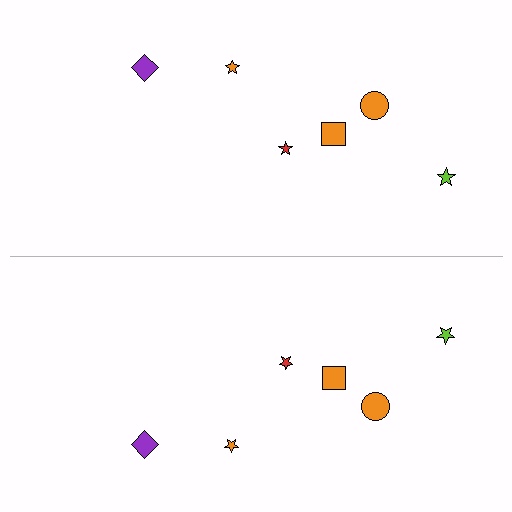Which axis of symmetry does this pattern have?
The pattern has a horizontal axis of symmetry running through the center of the image.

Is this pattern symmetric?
Yes, this pattern has bilateral (reflection) symmetry.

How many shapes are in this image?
There are 12 shapes in this image.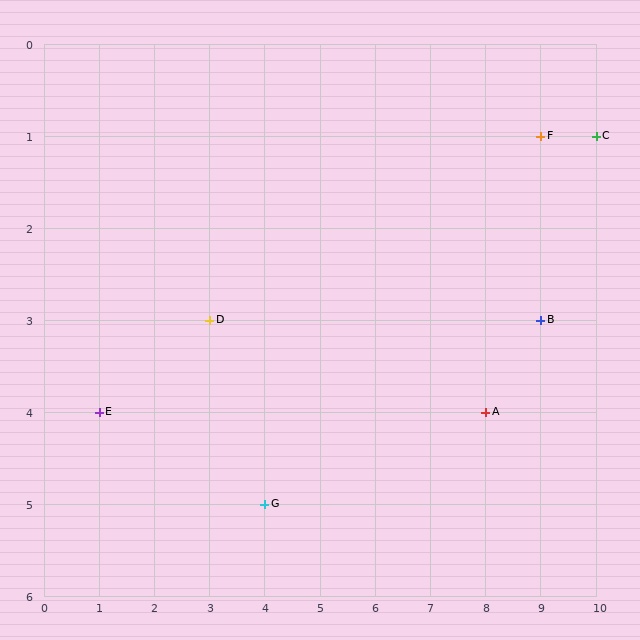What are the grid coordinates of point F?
Point F is at grid coordinates (9, 1).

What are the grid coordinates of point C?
Point C is at grid coordinates (10, 1).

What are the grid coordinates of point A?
Point A is at grid coordinates (8, 4).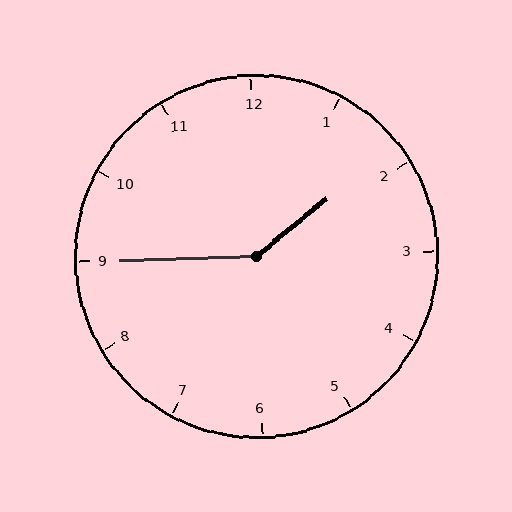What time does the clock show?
1:45.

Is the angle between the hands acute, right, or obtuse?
It is obtuse.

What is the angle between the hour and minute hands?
Approximately 142 degrees.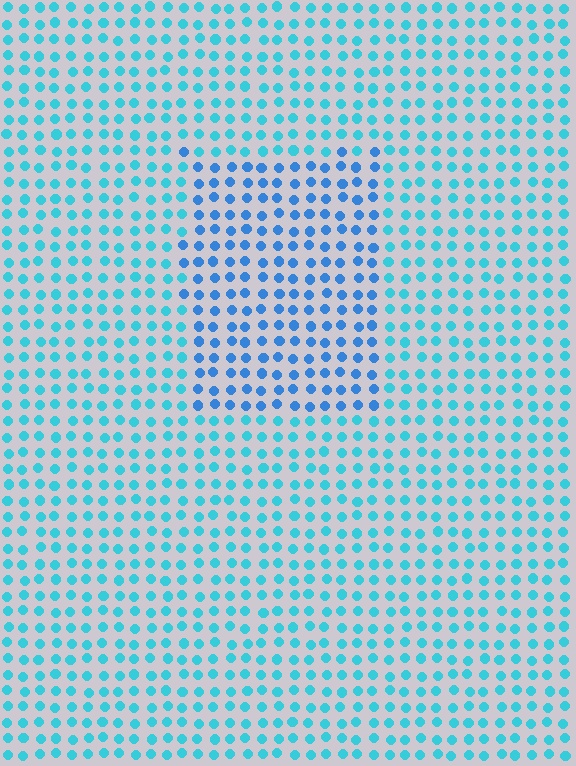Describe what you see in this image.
The image is filled with small cyan elements in a uniform arrangement. A rectangle-shaped region is visible where the elements are tinted to a slightly different hue, forming a subtle color boundary.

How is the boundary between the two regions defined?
The boundary is defined purely by a slight shift in hue (about 26 degrees). Spacing, size, and orientation are identical on both sides.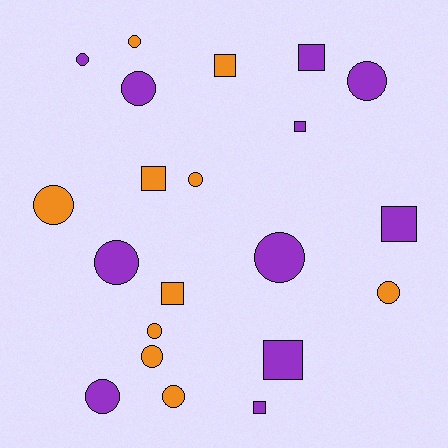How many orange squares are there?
There are 3 orange squares.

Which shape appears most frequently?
Circle, with 13 objects.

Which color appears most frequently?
Purple, with 11 objects.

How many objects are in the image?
There are 21 objects.